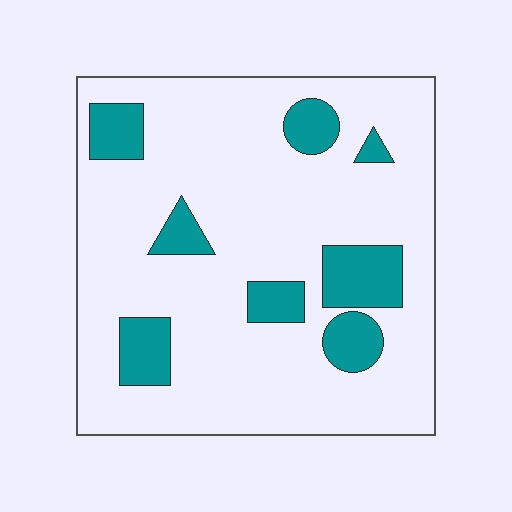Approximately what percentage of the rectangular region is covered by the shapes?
Approximately 20%.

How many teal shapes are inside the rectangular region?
8.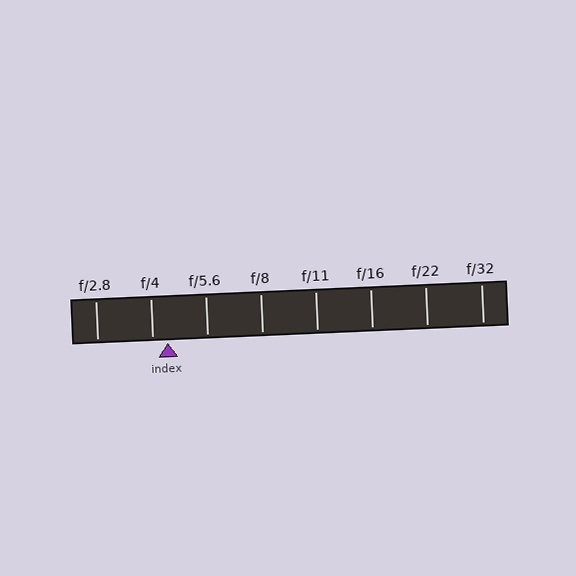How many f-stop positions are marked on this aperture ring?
There are 8 f-stop positions marked.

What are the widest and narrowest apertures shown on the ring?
The widest aperture shown is f/2.8 and the narrowest is f/32.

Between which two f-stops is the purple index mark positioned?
The index mark is between f/4 and f/5.6.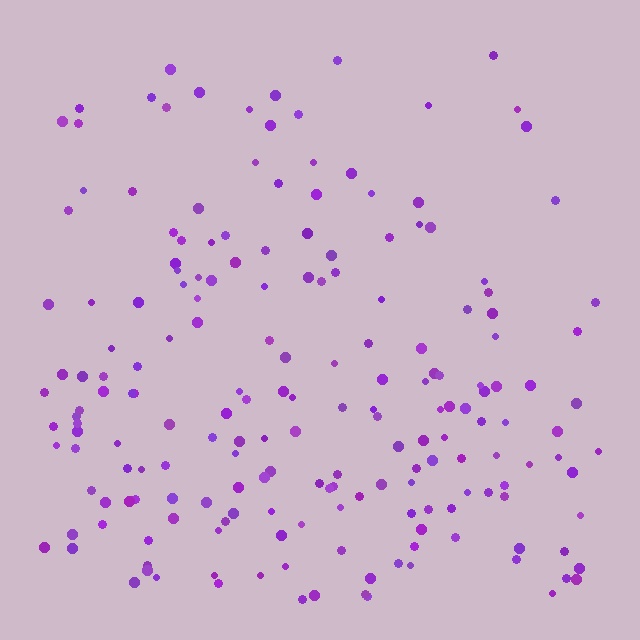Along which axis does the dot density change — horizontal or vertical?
Vertical.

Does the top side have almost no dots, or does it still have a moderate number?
Still a moderate number, just noticeably fewer than the bottom.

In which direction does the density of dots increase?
From top to bottom, with the bottom side densest.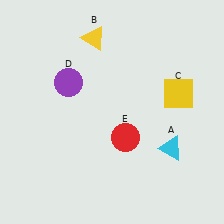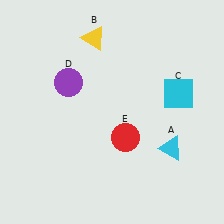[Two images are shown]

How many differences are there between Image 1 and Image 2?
There is 1 difference between the two images.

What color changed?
The square (C) changed from yellow in Image 1 to cyan in Image 2.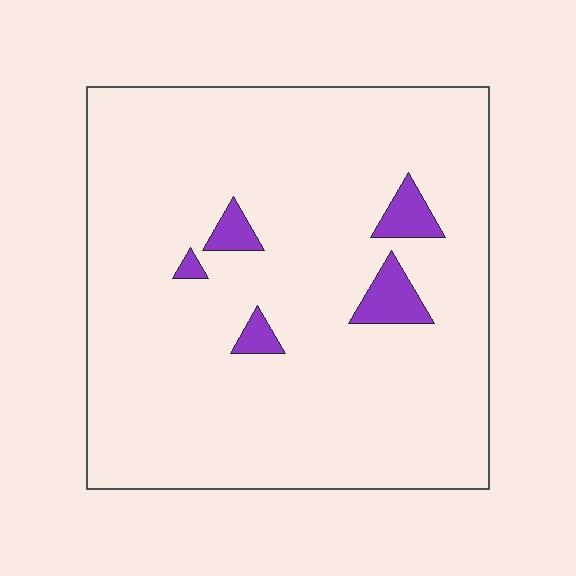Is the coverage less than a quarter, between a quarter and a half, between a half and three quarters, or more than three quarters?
Less than a quarter.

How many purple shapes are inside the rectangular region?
5.